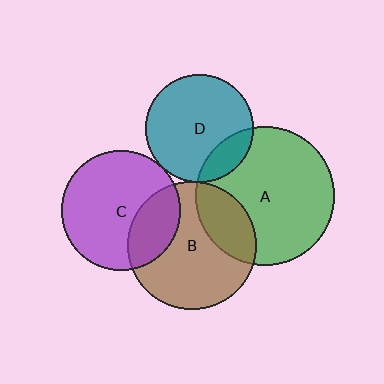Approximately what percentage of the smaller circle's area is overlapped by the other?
Approximately 20%.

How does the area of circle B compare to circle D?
Approximately 1.4 times.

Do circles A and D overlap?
Yes.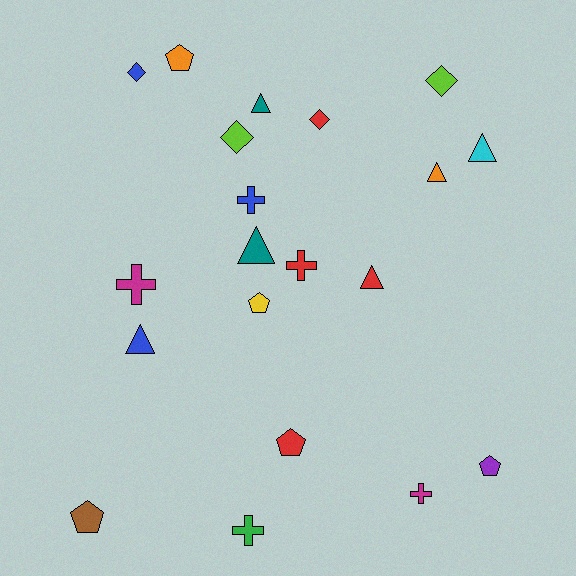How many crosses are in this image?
There are 5 crosses.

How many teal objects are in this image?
There are 2 teal objects.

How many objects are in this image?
There are 20 objects.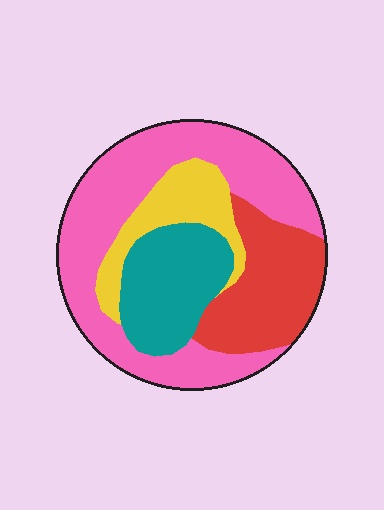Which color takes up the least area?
Yellow, at roughly 15%.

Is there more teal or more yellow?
Teal.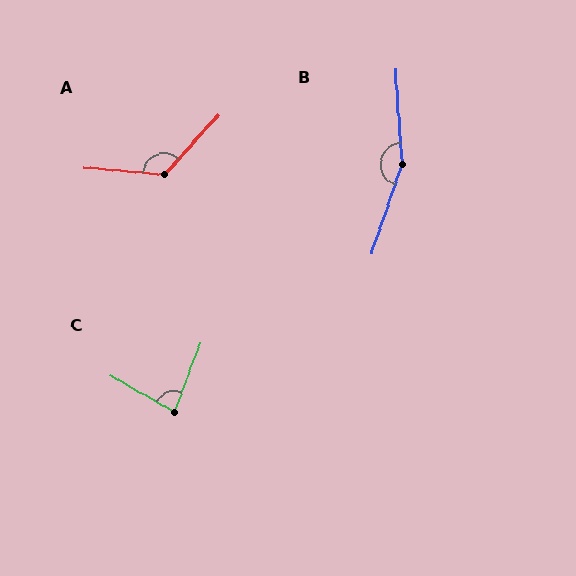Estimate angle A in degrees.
Approximately 128 degrees.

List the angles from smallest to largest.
C (81°), A (128°), B (157°).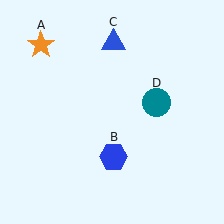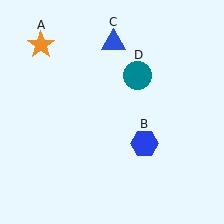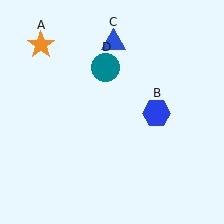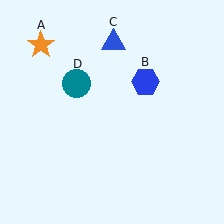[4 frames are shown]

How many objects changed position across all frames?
2 objects changed position: blue hexagon (object B), teal circle (object D).